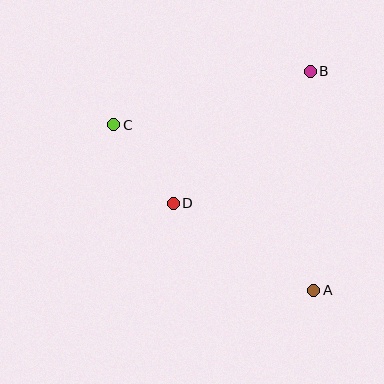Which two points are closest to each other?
Points C and D are closest to each other.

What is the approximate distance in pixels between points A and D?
The distance between A and D is approximately 165 pixels.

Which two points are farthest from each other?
Points A and C are farthest from each other.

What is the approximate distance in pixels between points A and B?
The distance between A and B is approximately 219 pixels.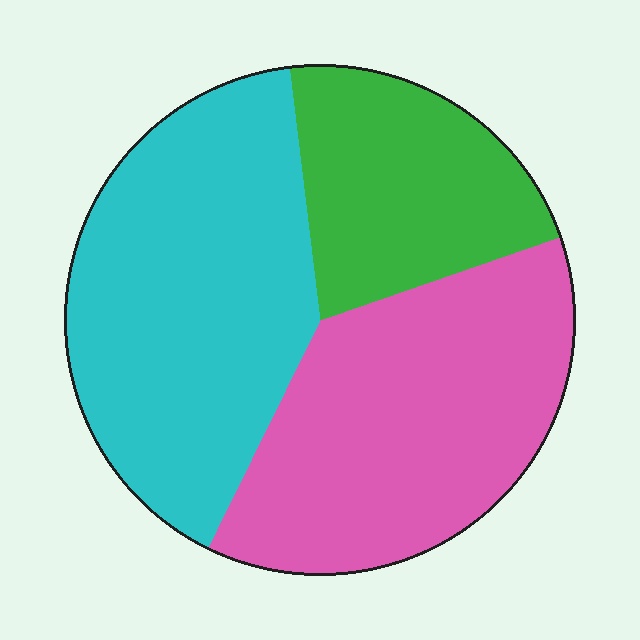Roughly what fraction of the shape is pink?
Pink covers 37% of the shape.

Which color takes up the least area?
Green, at roughly 20%.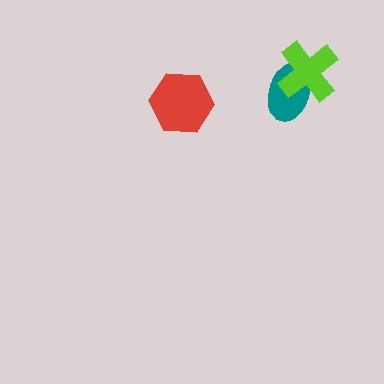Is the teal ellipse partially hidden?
Yes, it is partially covered by another shape.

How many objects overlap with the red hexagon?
0 objects overlap with the red hexagon.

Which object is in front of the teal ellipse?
The lime cross is in front of the teal ellipse.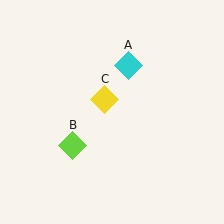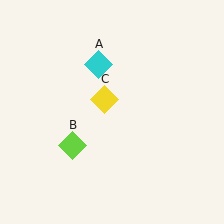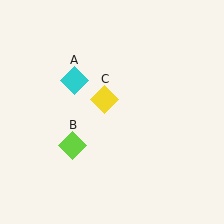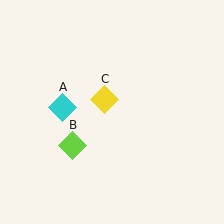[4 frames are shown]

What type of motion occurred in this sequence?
The cyan diamond (object A) rotated counterclockwise around the center of the scene.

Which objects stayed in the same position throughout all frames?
Lime diamond (object B) and yellow diamond (object C) remained stationary.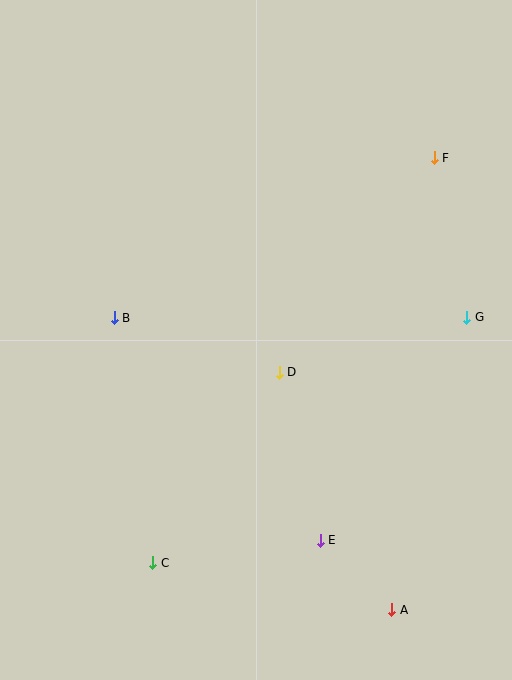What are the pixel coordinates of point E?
Point E is at (320, 540).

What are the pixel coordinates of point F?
Point F is at (434, 158).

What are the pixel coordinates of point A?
Point A is at (392, 610).